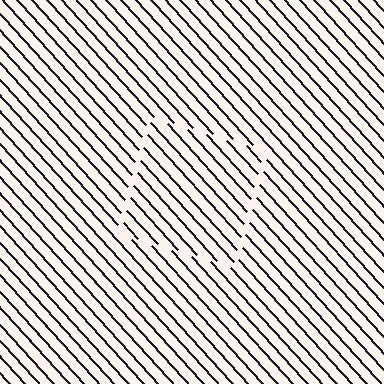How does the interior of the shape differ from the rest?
The interior of the shape contains the same grating, shifted by half a period — the contour is defined by the phase discontinuity where line-ends from the inner and outer gratings abut.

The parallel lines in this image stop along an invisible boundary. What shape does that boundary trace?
An illusory square. The interior of the shape contains the same grating, shifted by half a period — the contour is defined by the phase discontinuity where line-ends from the inner and outer gratings abut.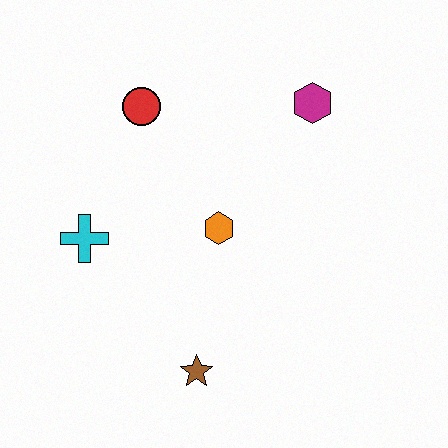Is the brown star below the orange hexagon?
Yes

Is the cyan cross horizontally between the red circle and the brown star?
No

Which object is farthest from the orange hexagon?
The magenta hexagon is farthest from the orange hexagon.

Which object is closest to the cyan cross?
The orange hexagon is closest to the cyan cross.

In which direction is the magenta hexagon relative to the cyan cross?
The magenta hexagon is to the right of the cyan cross.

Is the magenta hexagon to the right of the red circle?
Yes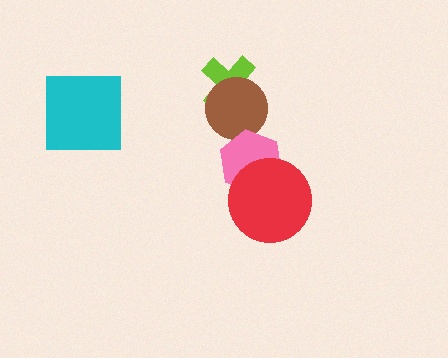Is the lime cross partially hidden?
Yes, it is partially covered by another shape.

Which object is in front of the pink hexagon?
The red circle is in front of the pink hexagon.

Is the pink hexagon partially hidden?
Yes, it is partially covered by another shape.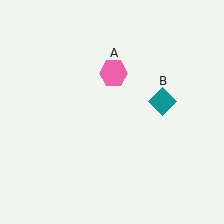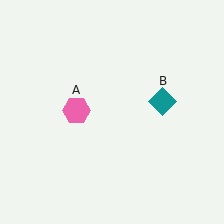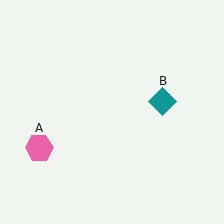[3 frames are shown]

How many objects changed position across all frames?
1 object changed position: pink hexagon (object A).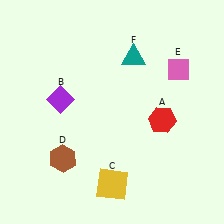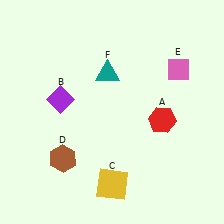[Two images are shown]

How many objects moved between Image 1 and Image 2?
1 object moved between the two images.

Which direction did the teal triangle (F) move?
The teal triangle (F) moved left.